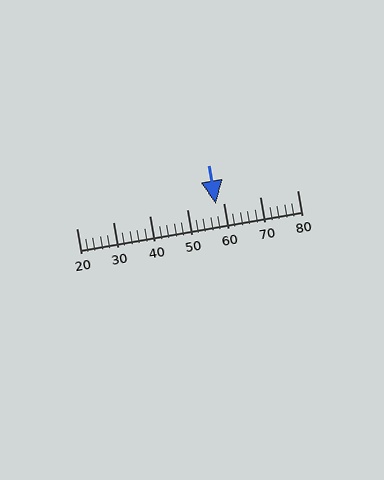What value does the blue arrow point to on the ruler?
The blue arrow points to approximately 58.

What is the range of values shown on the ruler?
The ruler shows values from 20 to 80.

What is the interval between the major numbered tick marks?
The major tick marks are spaced 10 units apart.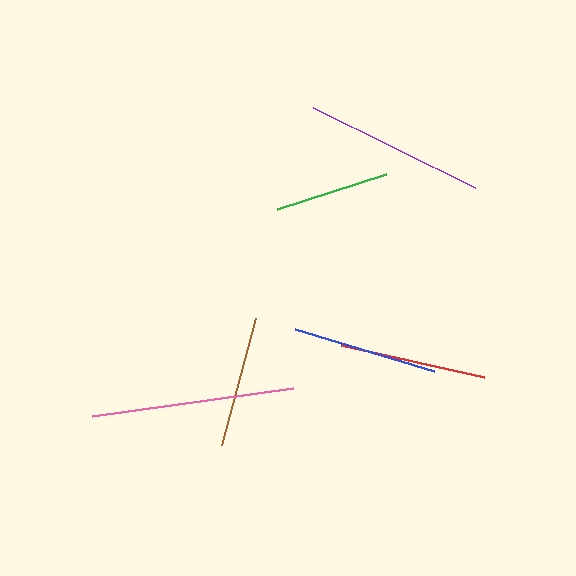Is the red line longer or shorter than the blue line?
The red line is longer than the blue line.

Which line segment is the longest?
The pink line is the longest at approximately 203 pixels.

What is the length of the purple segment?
The purple segment is approximately 180 pixels long.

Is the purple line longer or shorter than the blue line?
The purple line is longer than the blue line.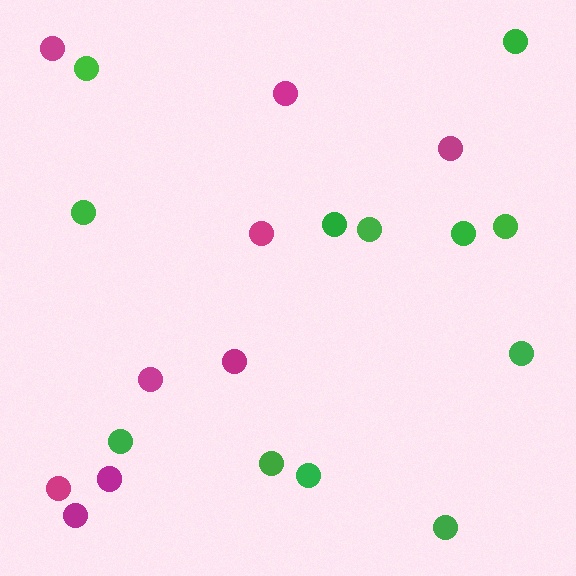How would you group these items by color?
There are 2 groups: one group of magenta circles (9) and one group of green circles (12).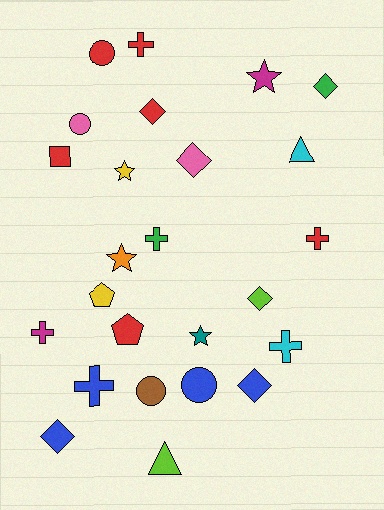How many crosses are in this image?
There are 6 crosses.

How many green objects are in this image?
There are 2 green objects.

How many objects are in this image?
There are 25 objects.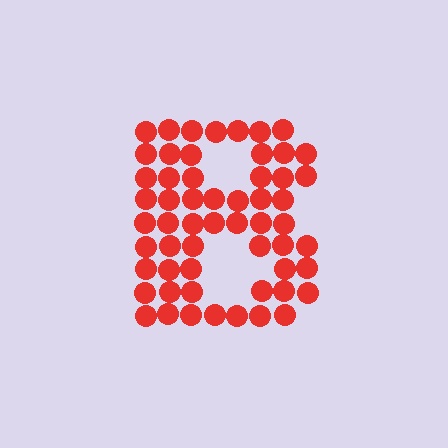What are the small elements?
The small elements are circles.